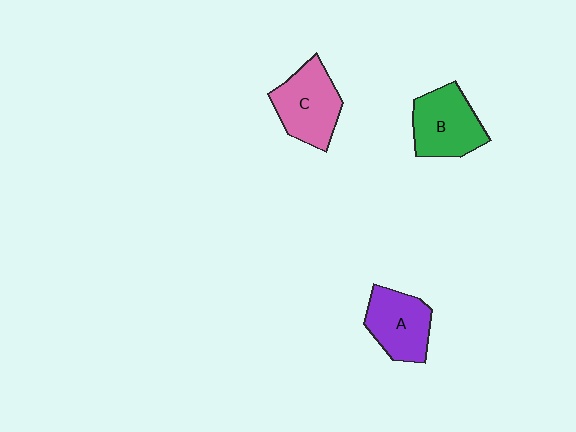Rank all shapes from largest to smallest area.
From largest to smallest: C (pink), B (green), A (purple).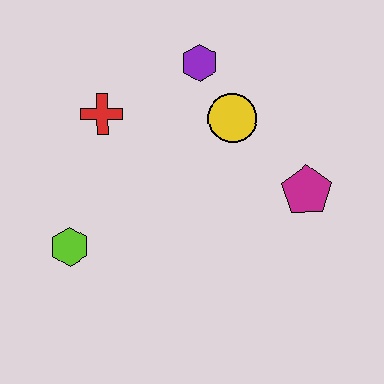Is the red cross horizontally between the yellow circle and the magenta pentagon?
No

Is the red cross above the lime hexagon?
Yes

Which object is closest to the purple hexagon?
The yellow circle is closest to the purple hexagon.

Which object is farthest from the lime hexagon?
The magenta pentagon is farthest from the lime hexagon.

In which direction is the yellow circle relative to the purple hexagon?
The yellow circle is below the purple hexagon.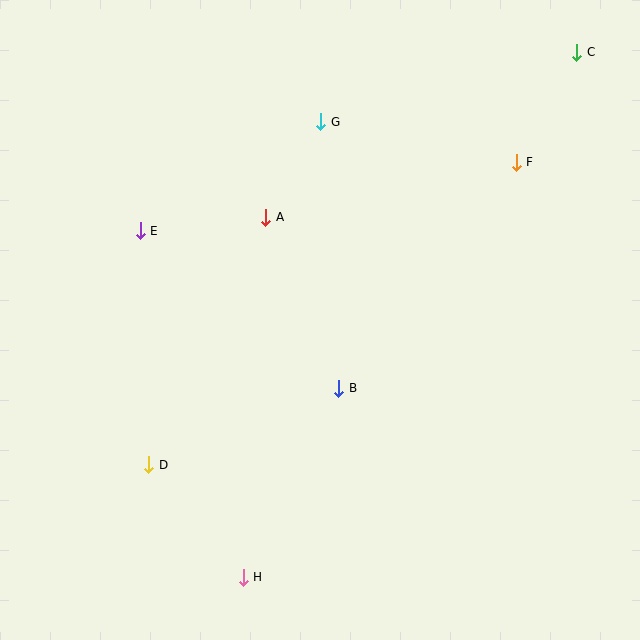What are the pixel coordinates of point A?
Point A is at (266, 217).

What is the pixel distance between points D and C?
The distance between D and C is 595 pixels.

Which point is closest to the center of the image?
Point B at (339, 388) is closest to the center.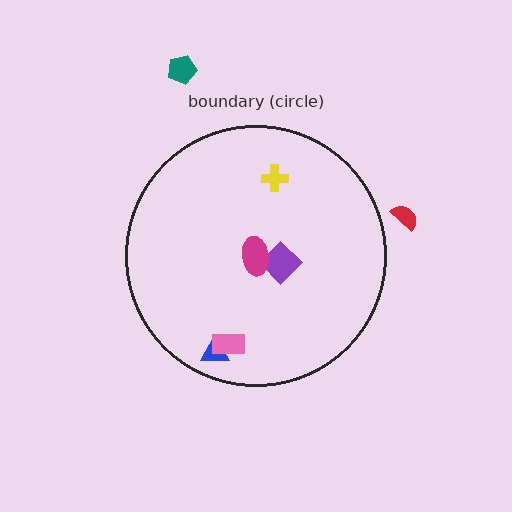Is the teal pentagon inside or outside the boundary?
Outside.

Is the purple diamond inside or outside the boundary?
Inside.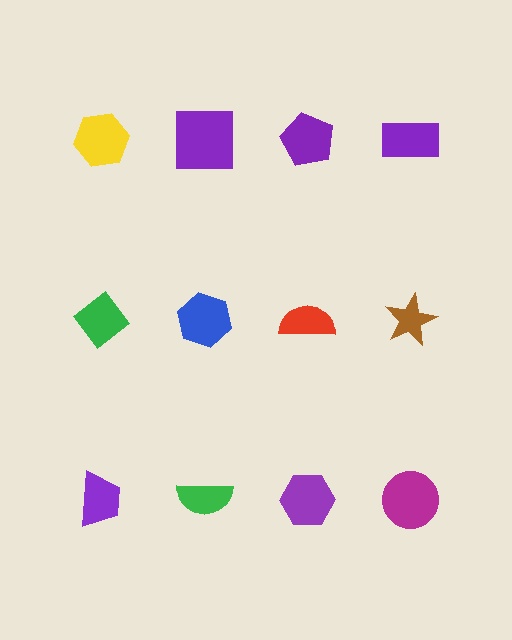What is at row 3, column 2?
A green semicircle.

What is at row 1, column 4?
A purple rectangle.